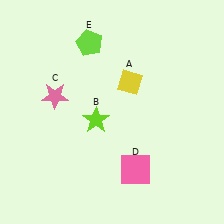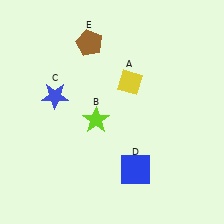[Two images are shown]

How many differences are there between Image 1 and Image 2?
There are 3 differences between the two images.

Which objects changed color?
C changed from pink to blue. D changed from pink to blue. E changed from lime to brown.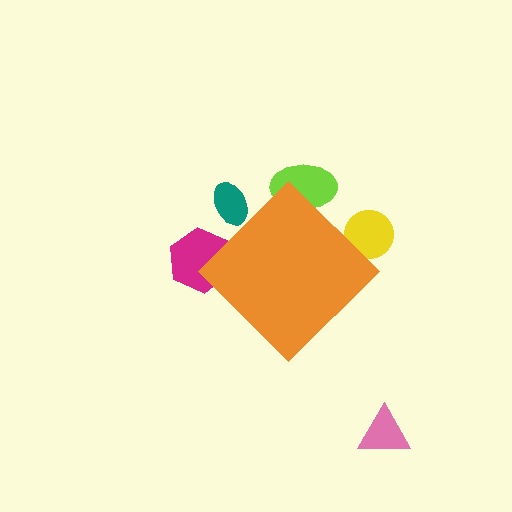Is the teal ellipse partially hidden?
Yes, the teal ellipse is partially hidden behind the orange diamond.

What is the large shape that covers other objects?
An orange diamond.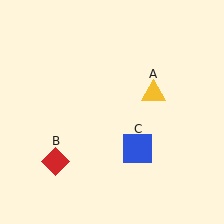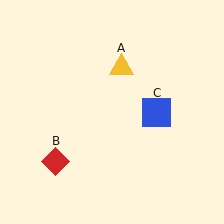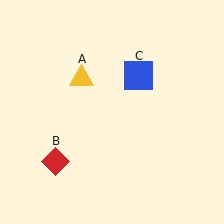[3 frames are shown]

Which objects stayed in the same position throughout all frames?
Red diamond (object B) remained stationary.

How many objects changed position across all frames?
2 objects changed position: yellow triangle (object A), blue square (object C).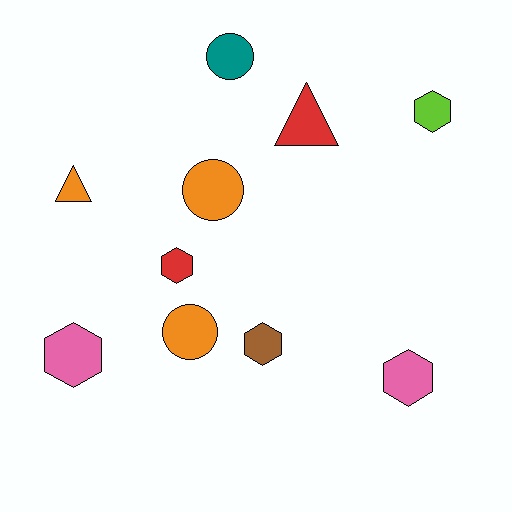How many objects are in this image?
There are 10 objects.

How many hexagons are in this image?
There are 5 hexagons.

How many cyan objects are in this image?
There are no cyan objects.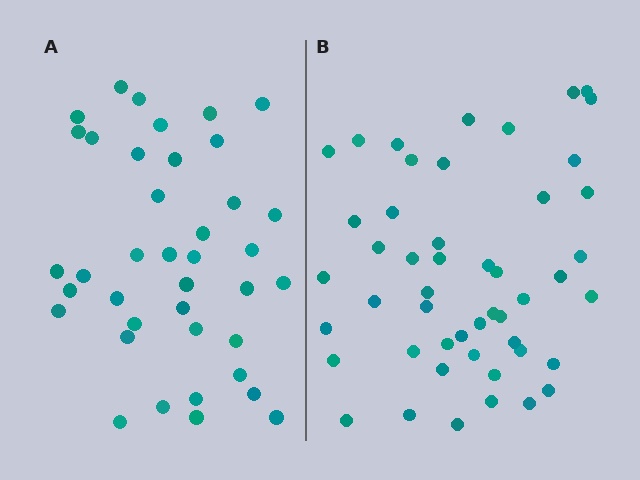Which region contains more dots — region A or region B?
Region B (the right region) has more dots.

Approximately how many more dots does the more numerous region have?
Region B has roughly 10 or so more dots than region A.